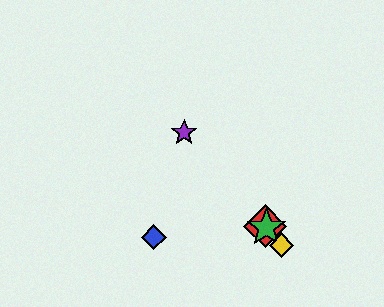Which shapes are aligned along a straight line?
The red diamond, the green star, the yellow diamond, the purple star are aligned along a straight line.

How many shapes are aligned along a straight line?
4 shapes (the red diamond, the green star, the yellow diamond, the purple star) are aligned along a straight line.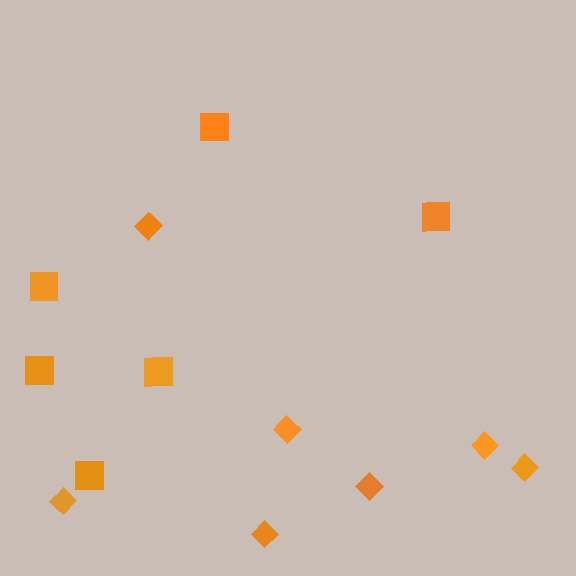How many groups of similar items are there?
There are 2 groups: one group of squares (6) and one group of diamonds (7).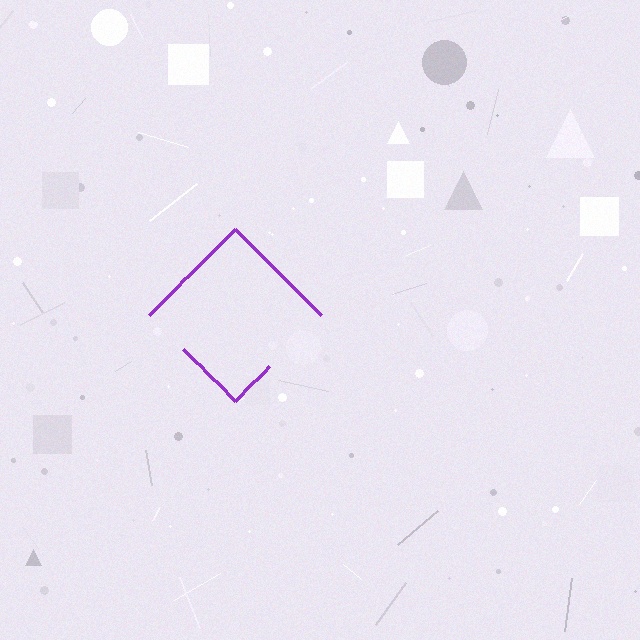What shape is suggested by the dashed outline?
The dashed outline suggests a diamond.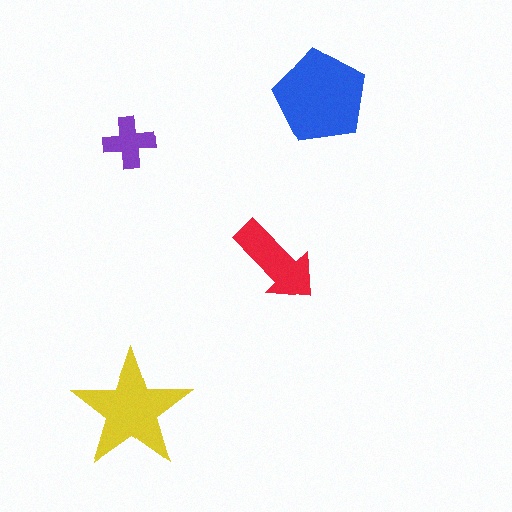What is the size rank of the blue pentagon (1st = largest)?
1st.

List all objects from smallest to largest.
The purple cross, the red arrow, the yellow star, the blue pentagon.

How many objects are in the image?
There are 4 objects in the image.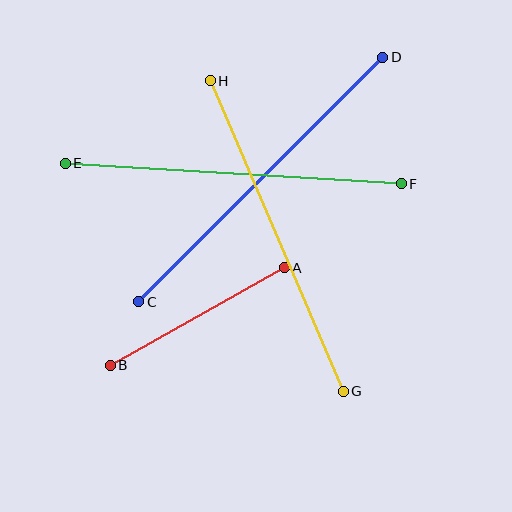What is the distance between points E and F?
The distance is approximately 337 pixels.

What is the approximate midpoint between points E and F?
The midpoint is at approximately (233, 174) pixels.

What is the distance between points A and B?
The distance is approximately 199 pixels.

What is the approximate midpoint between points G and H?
The midpoint is at approximately (277, 236) pixels.